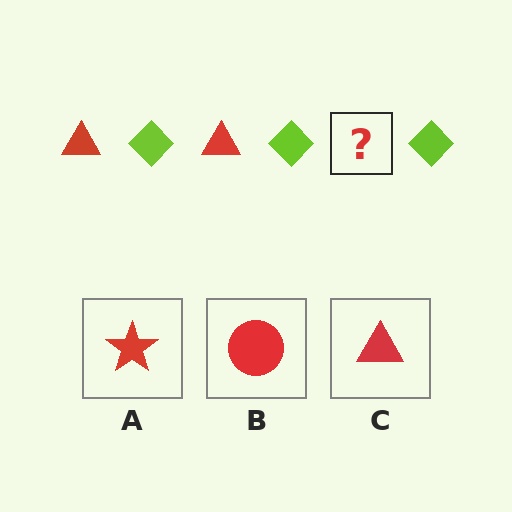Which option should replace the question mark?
Option C.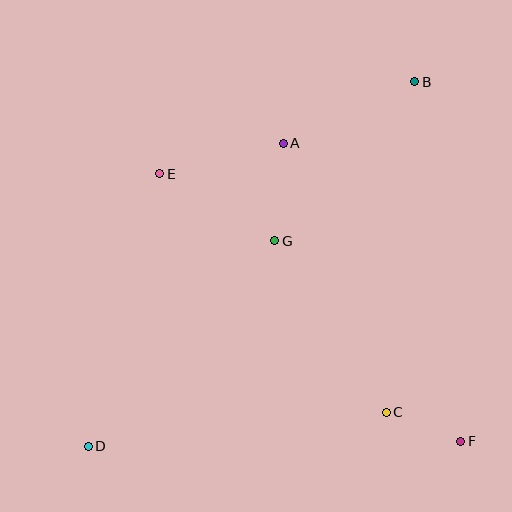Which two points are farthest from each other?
Points B and D are farthest from each other.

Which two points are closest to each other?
Points C and F are closest to each other.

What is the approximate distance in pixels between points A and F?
The distance between A and F is approximately 347 pixels.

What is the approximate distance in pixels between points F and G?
The distance between F and G is approximately 274 pixels.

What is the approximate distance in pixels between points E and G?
The distance between E and G is approximately 133 pixels.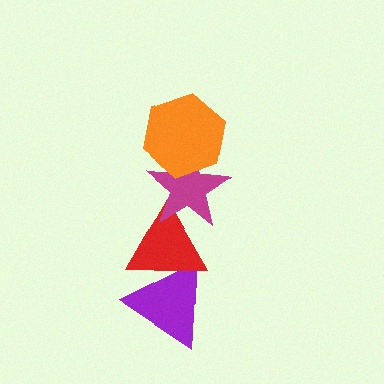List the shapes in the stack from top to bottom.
From top to bottom: the orange hexagon, the magenta star, the red triangle, the purple triangle.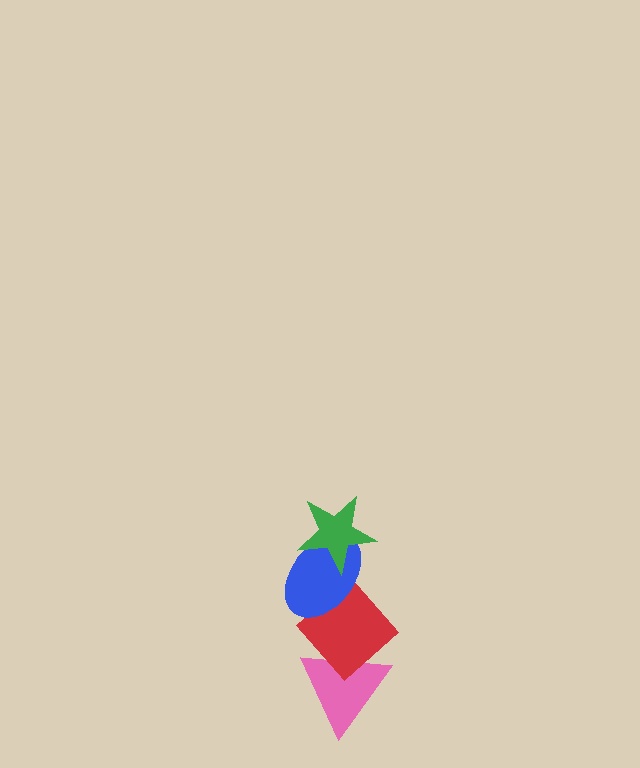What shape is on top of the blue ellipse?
The green star is on top of the blue ellipse.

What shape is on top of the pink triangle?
The red diamond is on top of the pink triangle.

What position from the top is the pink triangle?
The pink triangle is 4th from the top.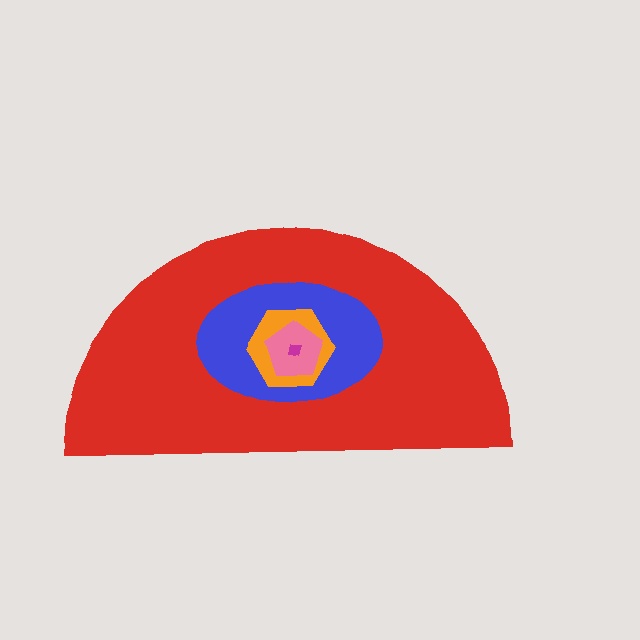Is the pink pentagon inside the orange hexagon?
Yes.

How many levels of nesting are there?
5.